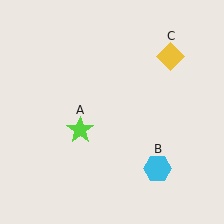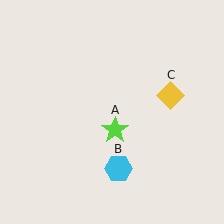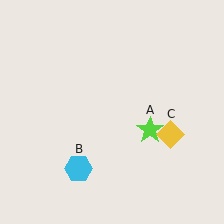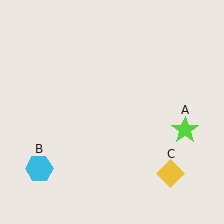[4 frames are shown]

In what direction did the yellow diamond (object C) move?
The yellow diamond (object C) moved down.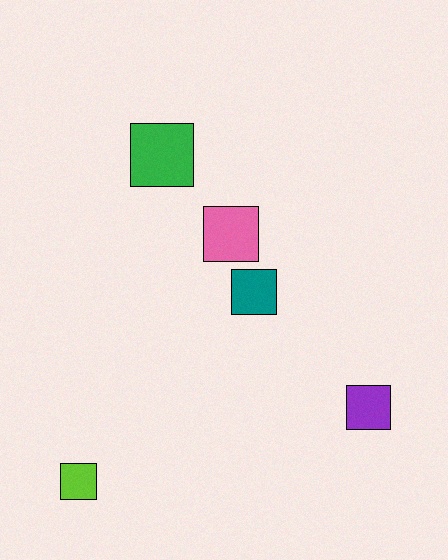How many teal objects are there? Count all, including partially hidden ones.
There is 1 teal object.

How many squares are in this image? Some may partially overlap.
There are 5 squares.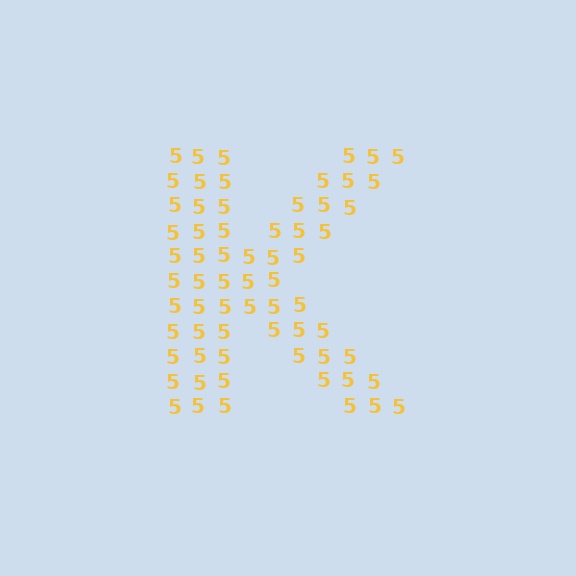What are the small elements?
The small elements are digit 5's.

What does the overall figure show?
The overall figure shows the letter K.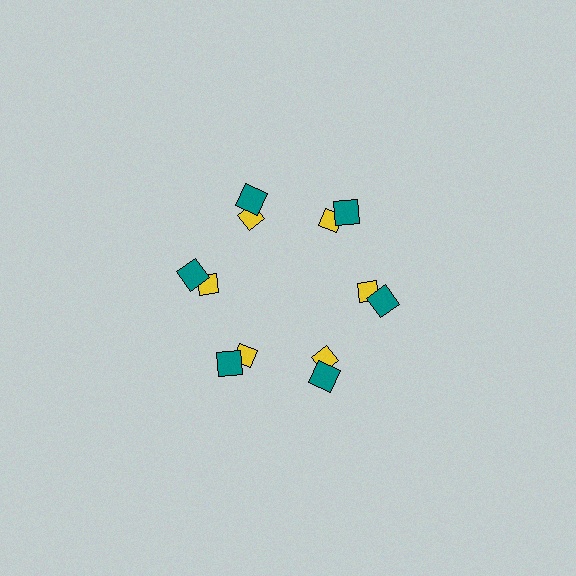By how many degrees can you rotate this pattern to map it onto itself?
The pattern maps onto itself every 60 degrees of rotation.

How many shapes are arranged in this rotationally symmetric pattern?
There are 12 shapes, arranged in 6 groups of 2.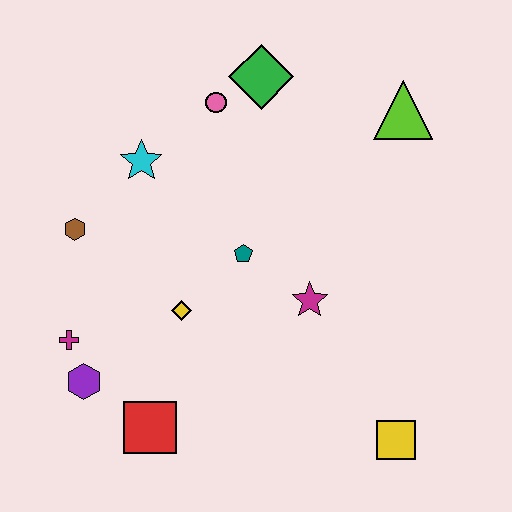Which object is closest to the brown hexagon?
The cyan star is closest to the brown hexagon.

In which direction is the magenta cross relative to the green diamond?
The magenta cross is below the green diamond.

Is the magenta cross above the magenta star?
No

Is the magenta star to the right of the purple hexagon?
Yes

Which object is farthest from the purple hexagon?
The lime triangle is farthest from the purple hexagon.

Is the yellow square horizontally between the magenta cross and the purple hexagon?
No